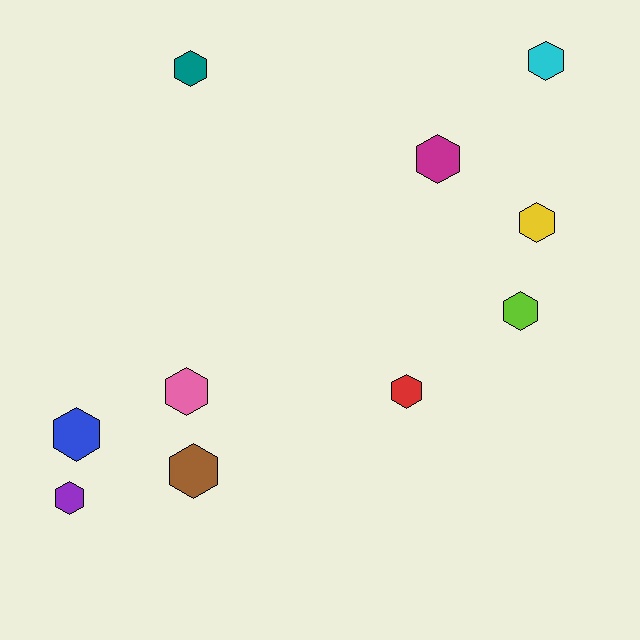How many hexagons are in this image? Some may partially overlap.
There are 10 hexagons.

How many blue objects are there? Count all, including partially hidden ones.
There is 1 blue object.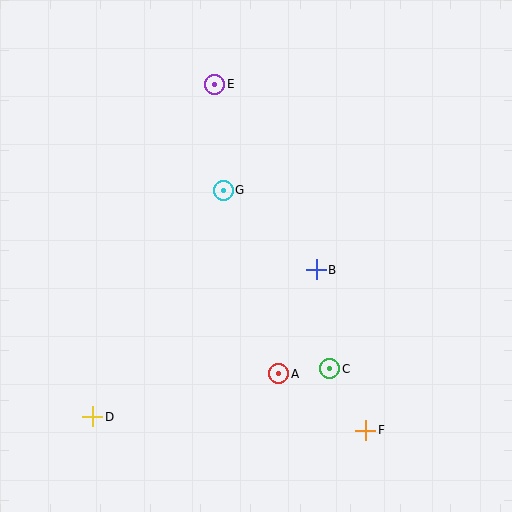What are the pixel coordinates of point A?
Point A is at (279, 374).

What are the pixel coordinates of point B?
Point B is at (316, 270).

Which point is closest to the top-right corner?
Point E is closest to the top-right corner.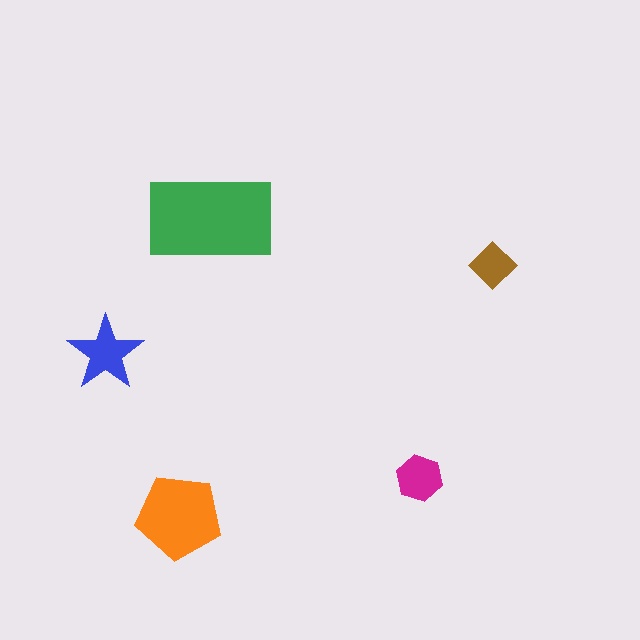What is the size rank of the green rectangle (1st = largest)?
1st.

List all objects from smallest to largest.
The brown diamond, the magenta hexagon, the blue star, the orange pentagon, the green rectangle.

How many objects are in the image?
There are 5 objects in the image.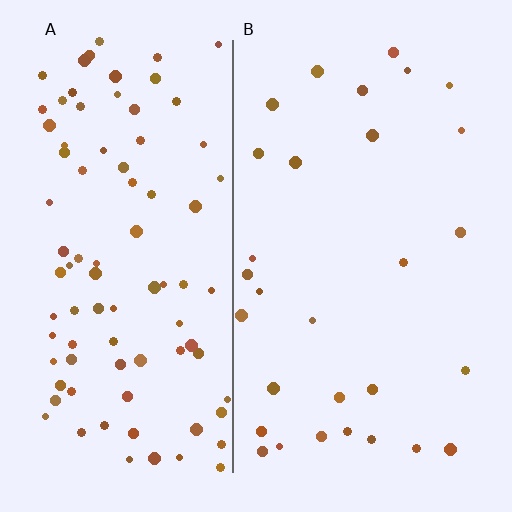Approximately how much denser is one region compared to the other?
Approximately 3.1× — region A over region B.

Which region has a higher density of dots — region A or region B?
A (the left).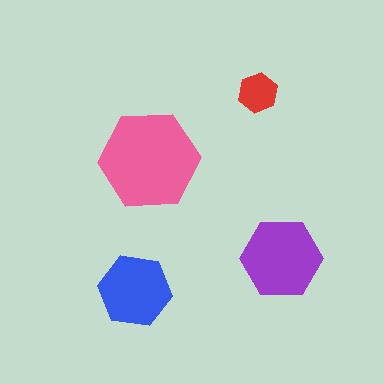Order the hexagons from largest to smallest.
the pink one, the purple one, the blue one, the red one.